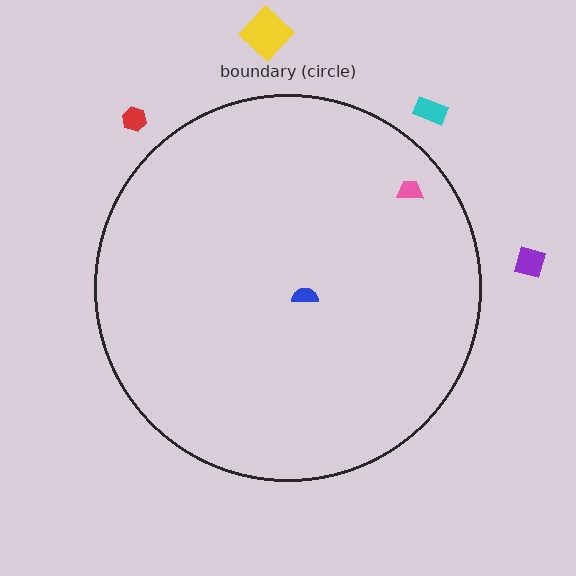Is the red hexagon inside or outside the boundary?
Outside.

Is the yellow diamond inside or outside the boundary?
Outside.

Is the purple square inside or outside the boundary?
Outside.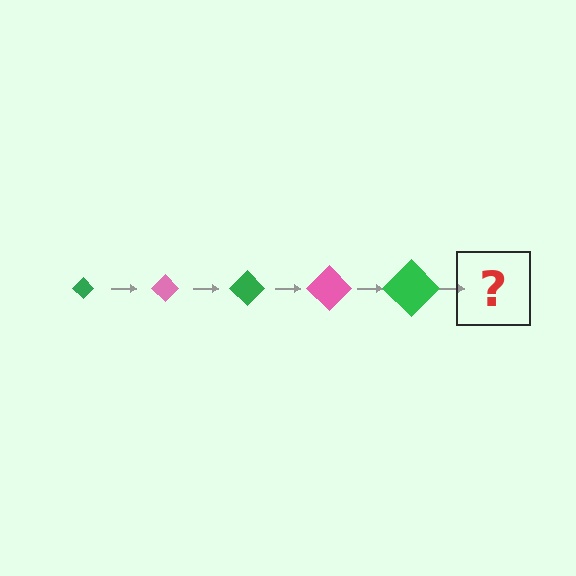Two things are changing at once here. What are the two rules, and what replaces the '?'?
The two rules are that the diamond grows larger each step and the color cycles through green and pink. The '?' should be a pink diamond, larger than the previous one.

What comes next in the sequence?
The next element should be a pink diamond, larger than the previous one.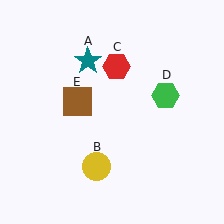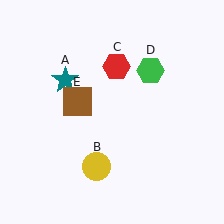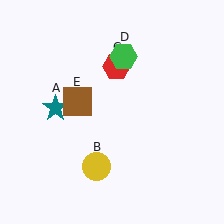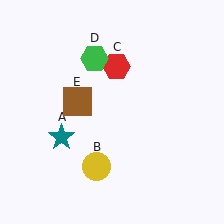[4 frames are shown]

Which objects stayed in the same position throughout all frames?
Yellow circle (object B) and red hexagon (object C) and brown square (object E) remained stationary.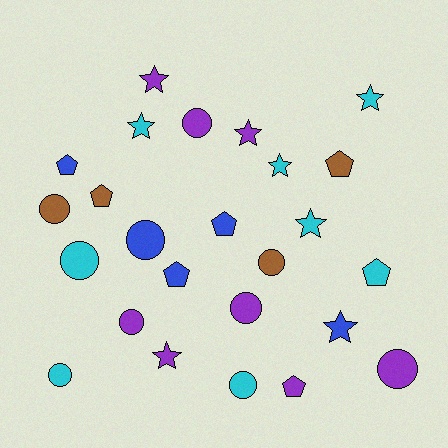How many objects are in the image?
There are 25 objects.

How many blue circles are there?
There is 1 blue circle.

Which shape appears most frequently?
Circle, with 10 objects.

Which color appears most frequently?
Cyan, with 8 objects.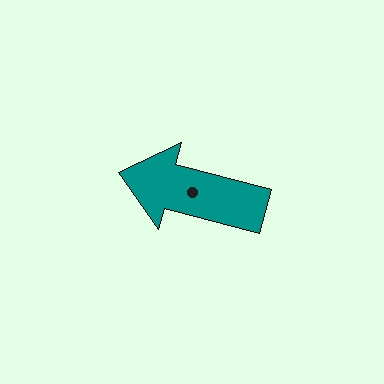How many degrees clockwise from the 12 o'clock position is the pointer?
Approximately 285 degrees.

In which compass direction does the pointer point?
West.